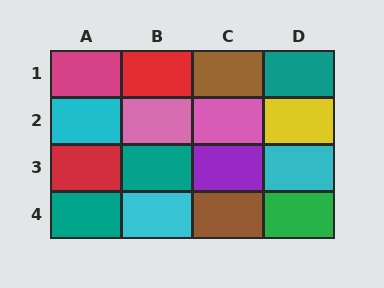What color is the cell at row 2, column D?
Yellow.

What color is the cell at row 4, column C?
Brown.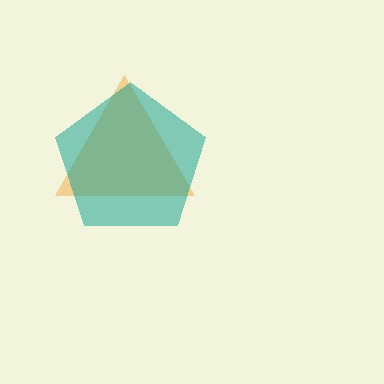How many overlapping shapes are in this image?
There are 2 overlapping shapes in the image.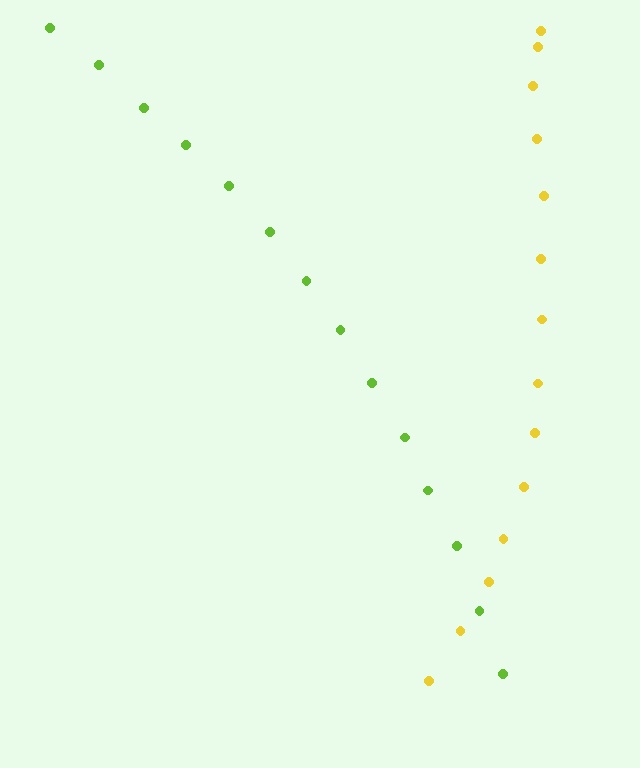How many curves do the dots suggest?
There are 2 distinct paths.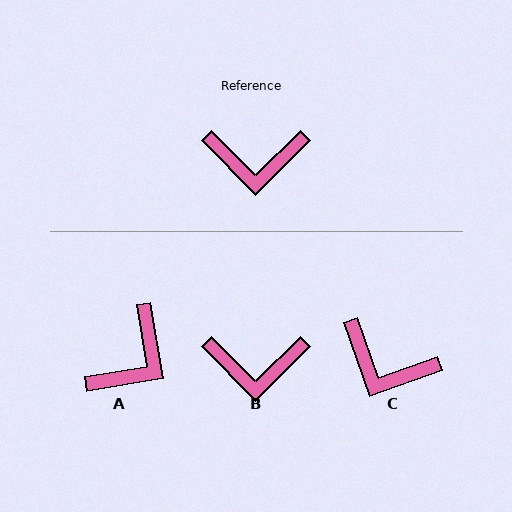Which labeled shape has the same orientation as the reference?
B.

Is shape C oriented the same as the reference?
No, it is off by about 26 degrees.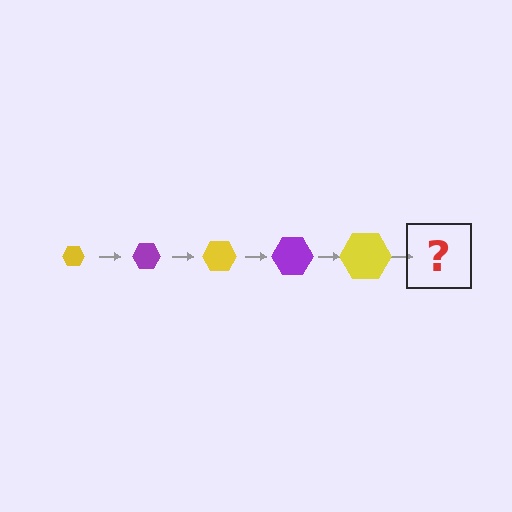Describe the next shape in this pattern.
It should be a purple hexagon, larger than the previous one.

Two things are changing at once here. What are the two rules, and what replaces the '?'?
The two rules are that the hexagon grows larger each step and the color cycles through yellow and purple. The '?' should be a purple hexagon, larger than the previous one.